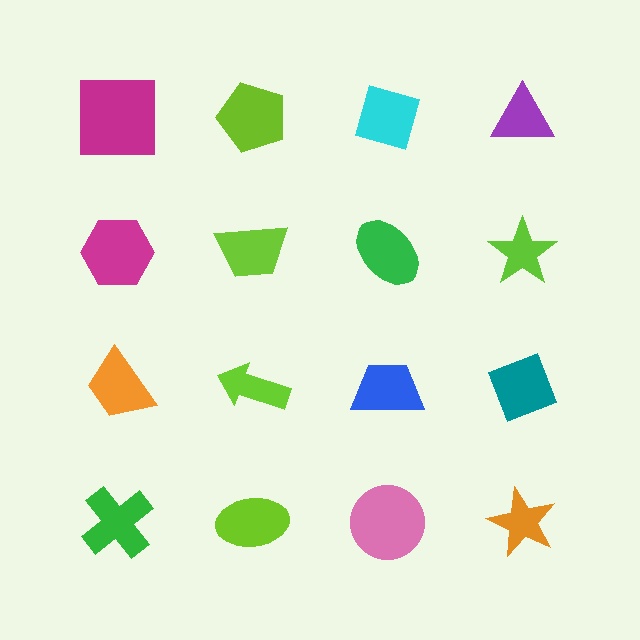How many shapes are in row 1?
4 shapes.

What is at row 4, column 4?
An orange star.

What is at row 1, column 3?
A cyan diamond.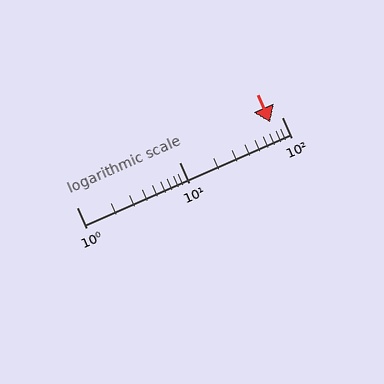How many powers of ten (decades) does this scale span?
The scale spans 2 decades, from 1 to 100.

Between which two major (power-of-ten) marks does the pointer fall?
The pointer is between 10 and 100.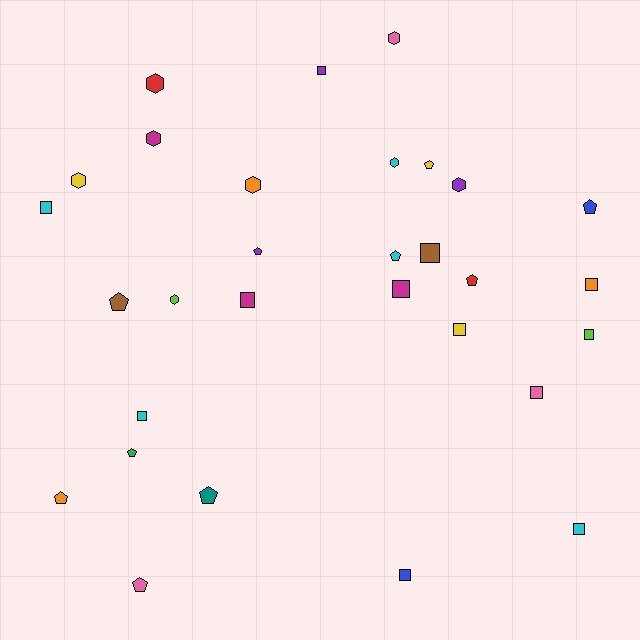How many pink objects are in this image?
There are 3 pink objects.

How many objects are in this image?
There are 30 objects.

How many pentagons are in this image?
There are 10 pentagons.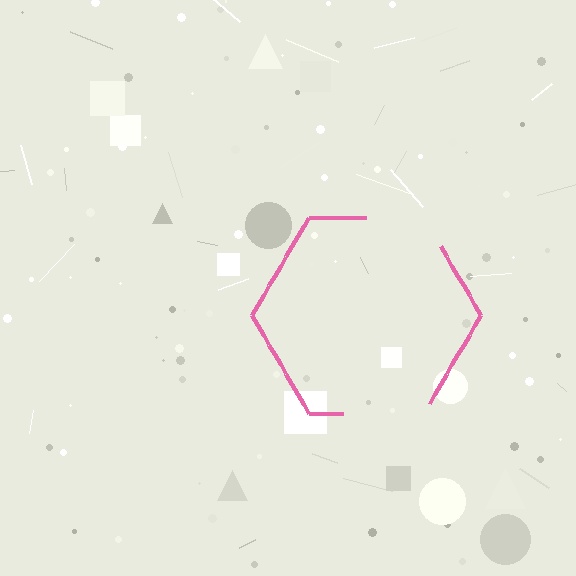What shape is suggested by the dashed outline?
The dashed outline suggests a hexagon.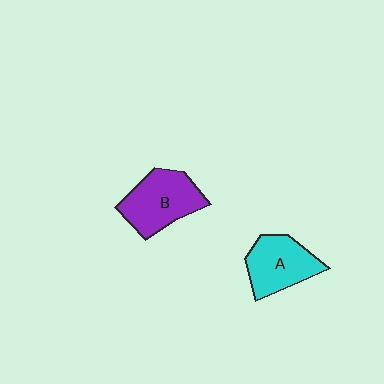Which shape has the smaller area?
Shape A (cyan).